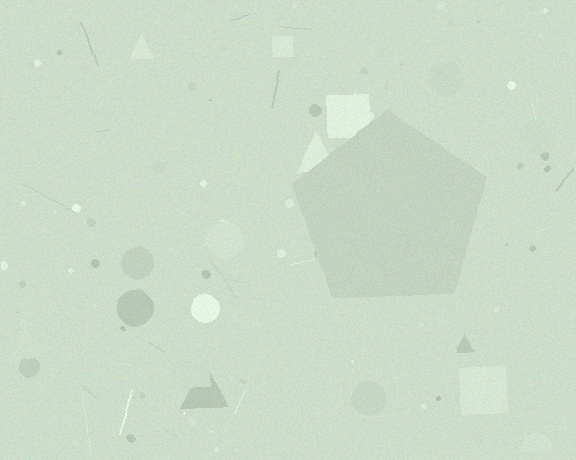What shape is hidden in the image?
A pentagon is hidden in the image.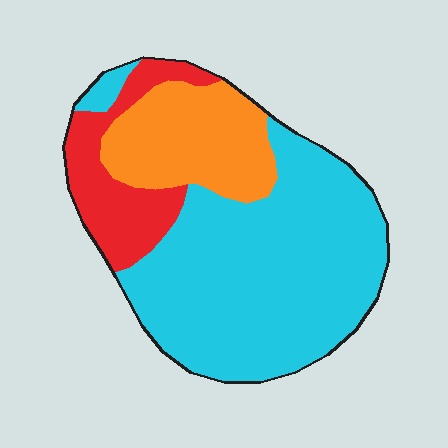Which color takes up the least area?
Red, at roughly 15%.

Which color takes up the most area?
Cyan, at roughly 60%.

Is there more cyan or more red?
Cyan.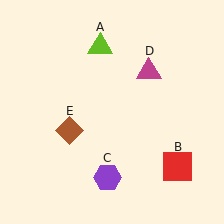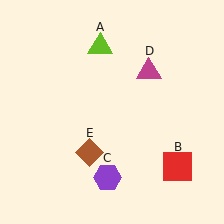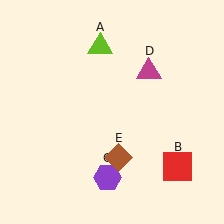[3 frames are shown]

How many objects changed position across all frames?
1 object changed position: brown diamond (object E).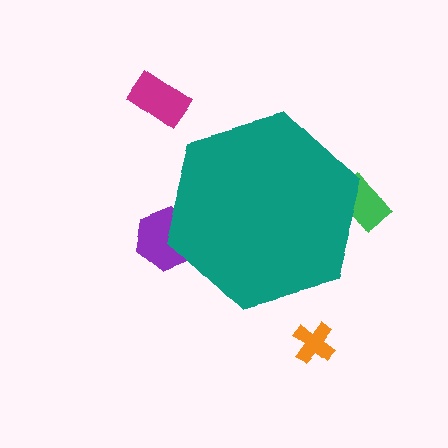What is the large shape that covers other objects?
A teal hexagon.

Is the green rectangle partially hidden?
Yes, the green rectangle is partially hidden behind the teal hexagon.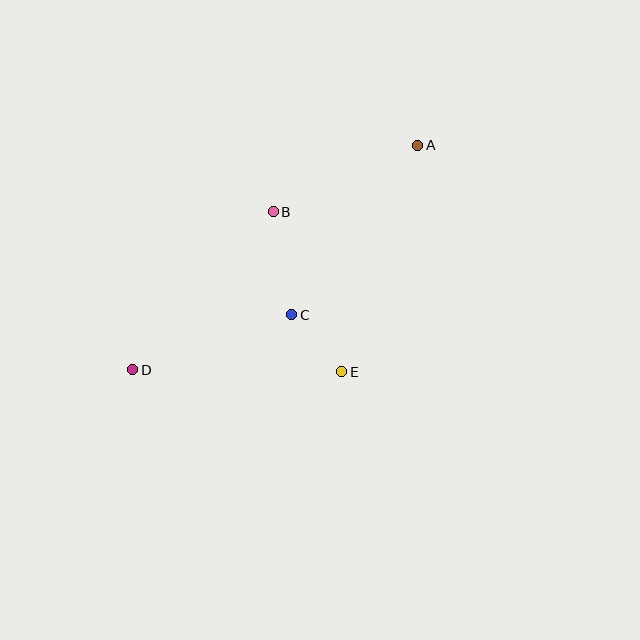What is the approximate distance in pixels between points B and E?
The distance between B and E is approximately 174 pixels.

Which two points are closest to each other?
Points C and E are closest to each other.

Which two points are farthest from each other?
Points A and D are farthest from each other.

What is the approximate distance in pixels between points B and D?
The distance between B and D is approximately 211 pixels.